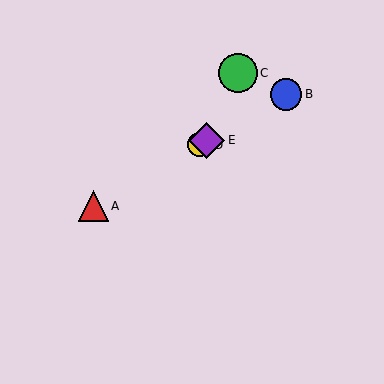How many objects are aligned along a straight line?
4 objects (A, B, D, E) are aligned along a straight line.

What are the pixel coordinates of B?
Object B is at (286, 94).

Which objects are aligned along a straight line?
Objects A, B, D, E are aligned along a straight line.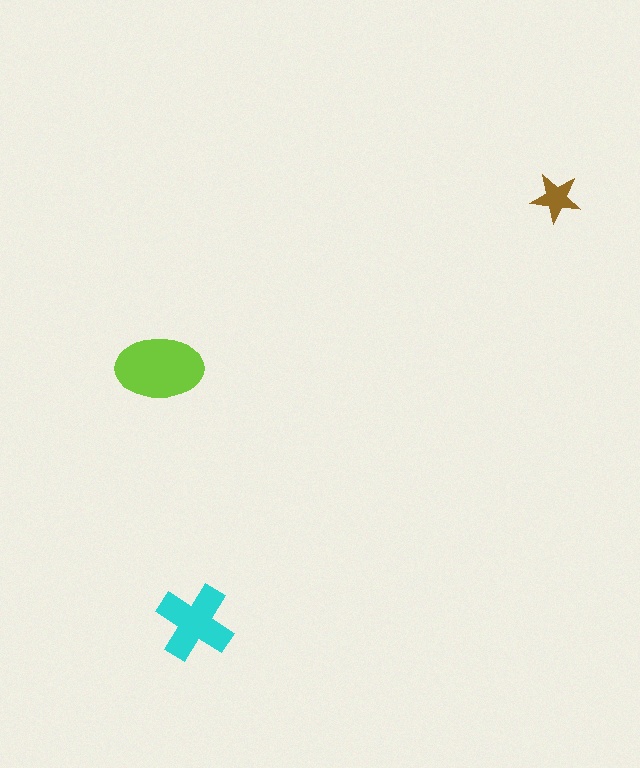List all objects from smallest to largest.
The brown star, the cyan cross, the lime ellipse.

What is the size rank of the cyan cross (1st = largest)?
2nd.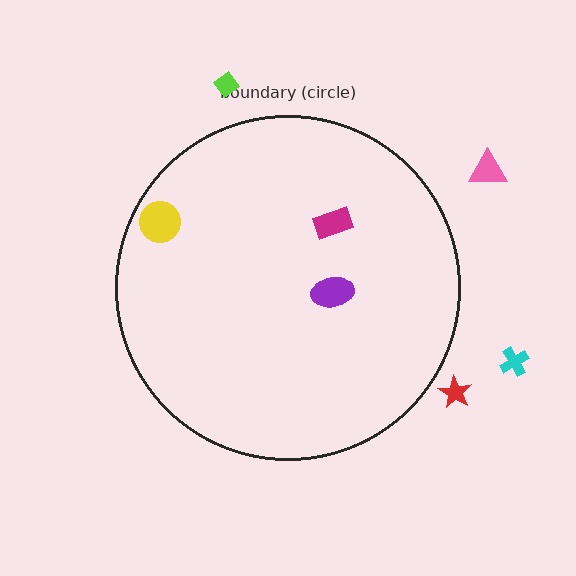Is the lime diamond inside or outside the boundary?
Outside.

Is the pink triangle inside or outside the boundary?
Outside.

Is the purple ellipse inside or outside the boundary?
Inside.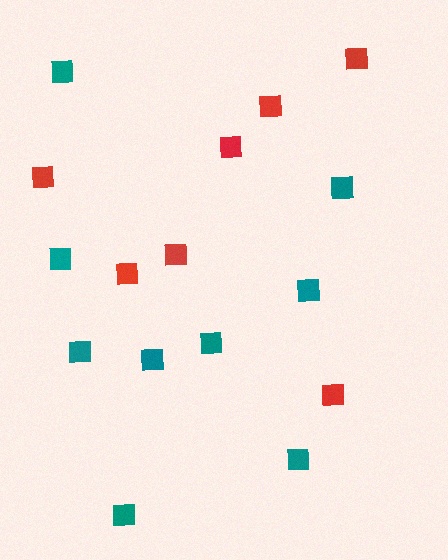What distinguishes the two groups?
There are 2 groups: one group of red squares (7) and one group of teal squares (9).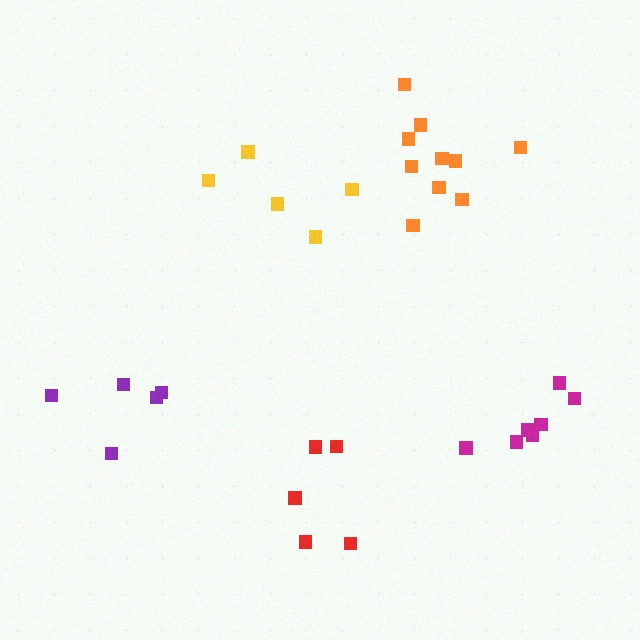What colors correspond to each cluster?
The clusters are colored: yellow, red, orange, magenta, purple.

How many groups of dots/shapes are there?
There are 5 groups.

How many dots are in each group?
Group 1: 5 dots, Group 2: 5 dots, Group 3: 10 dots, Group 4: 7 dots, Group 5: 5 dots (32 total).